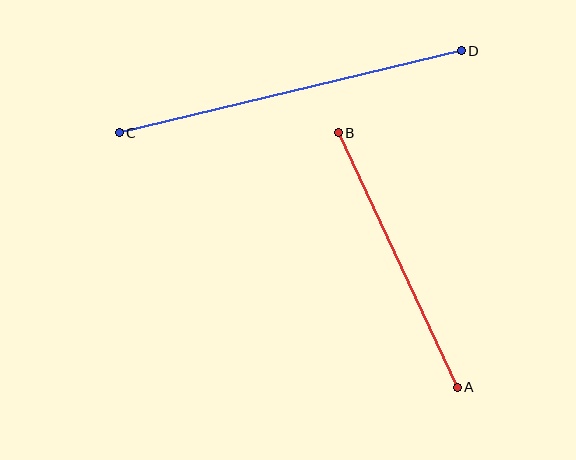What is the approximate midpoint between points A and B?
The midpoint is at approximately (398, 260) pixels.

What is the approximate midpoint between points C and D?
The midpoint is at approximately (290, 92) pixels.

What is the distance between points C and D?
The distance is approximately 352 pixels.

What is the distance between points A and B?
The distance is approximately 281 pixels.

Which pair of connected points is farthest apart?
Points C and D are farthest apart.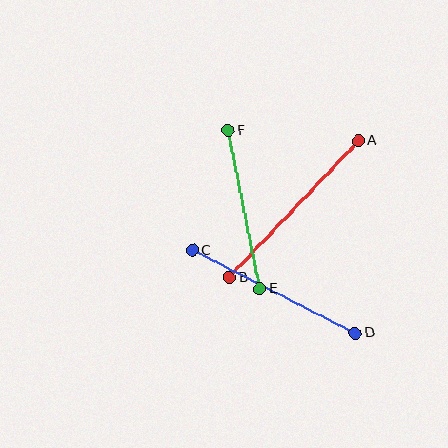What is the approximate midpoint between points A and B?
The midpoint is at approximately (294, 209) pixels.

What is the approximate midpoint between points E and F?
The midpoint is at approximately (244, 210) pixels.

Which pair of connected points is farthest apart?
Points A and B are farthest apart.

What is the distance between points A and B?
The distance is approximately 188 pixels.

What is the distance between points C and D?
The distance is approximately 183 pixels.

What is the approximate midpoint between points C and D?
The midpoint is at approximately (274, 292) pixels.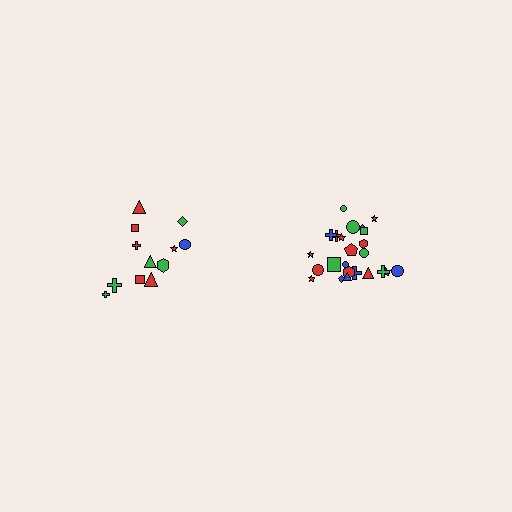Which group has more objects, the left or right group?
The right group.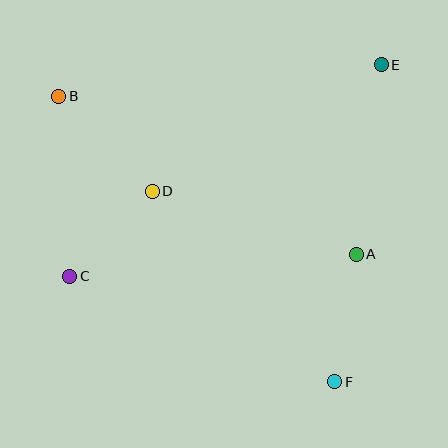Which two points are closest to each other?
Points C and D are closest to each other.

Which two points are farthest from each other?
Points B and F are farthest from each other.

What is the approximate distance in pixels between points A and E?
The distance between A and E is approximately 191 pixels.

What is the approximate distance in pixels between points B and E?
The distance between B and E is approximately 324 pixels.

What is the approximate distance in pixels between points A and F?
The distance between A and F is approximately 129 pixels.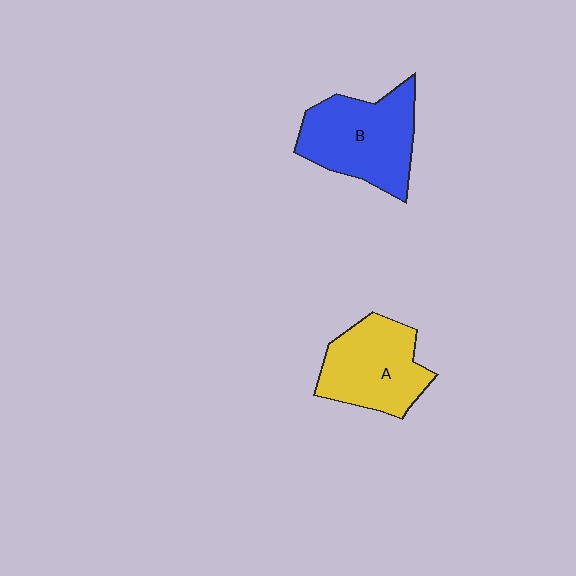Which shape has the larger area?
Shape B (blue).